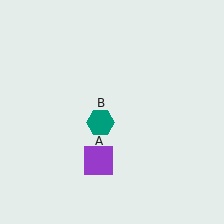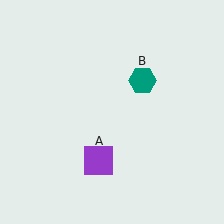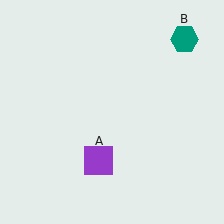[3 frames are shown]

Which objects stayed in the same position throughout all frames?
Purple square (object A) remained stationary.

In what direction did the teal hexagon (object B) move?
The teal hexagon (object B) moved up and to the right.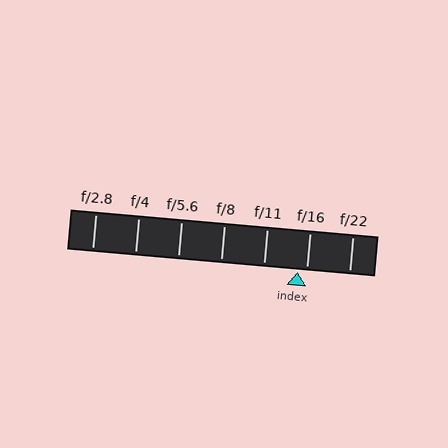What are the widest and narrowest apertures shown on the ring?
The widest aperture shown is f/2.8 and the narrowest is f/22.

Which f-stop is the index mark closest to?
The index mark is closest to f/16.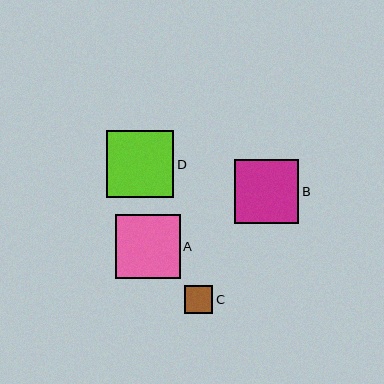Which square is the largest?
Square D is the largest with a size of approximately 67 pixels.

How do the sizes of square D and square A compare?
Square D and square A are approximately the same size.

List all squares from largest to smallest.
From largest to smallest: D, B, A, C.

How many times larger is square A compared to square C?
Square A is approximately 2.3 times the size of square C.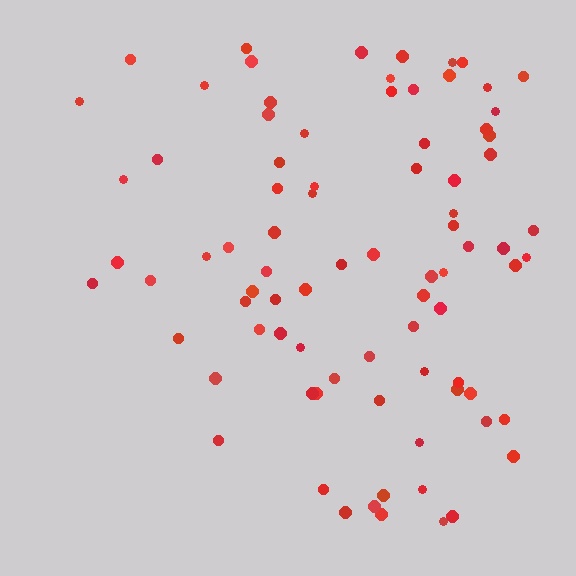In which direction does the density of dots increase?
From left to right, with the right side densest.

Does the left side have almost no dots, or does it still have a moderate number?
Still a moderate number, just noticeably fewer than the right.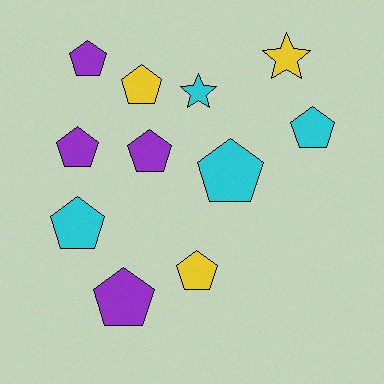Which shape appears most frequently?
Pentagon, with 9 objects.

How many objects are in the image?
There are 11 objects.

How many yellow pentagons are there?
There are 2 yellow pentagons.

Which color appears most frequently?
Cyan, with 4 objects.